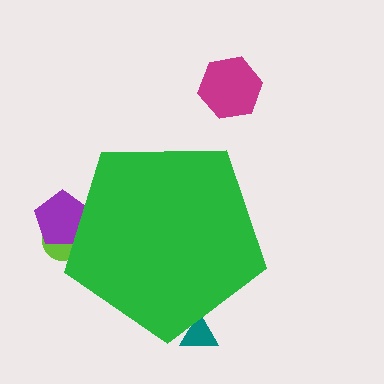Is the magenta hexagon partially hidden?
No, the magenta hexagon is fully visible.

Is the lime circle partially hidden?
Yes, the lime circle is partially hidden behind the green pentagon.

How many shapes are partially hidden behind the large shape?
3 shapes are partially hidden.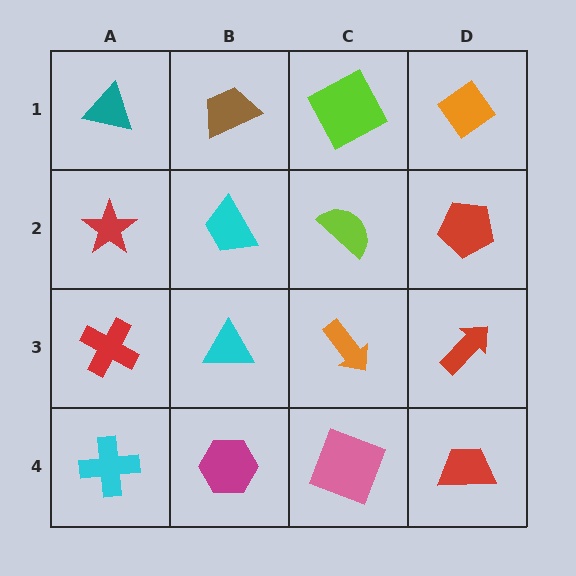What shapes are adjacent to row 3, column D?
A red pentagon (row 2, column D), a red trapezoid (row 4, column D), an orange arrow (row 3, column C).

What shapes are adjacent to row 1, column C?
A lime semicircle (row 2, column C), a brown trapezoid (row 1, column B), an orange diamond (row 1, column D).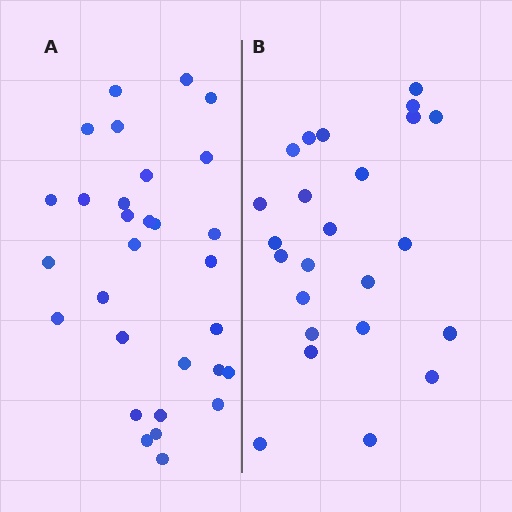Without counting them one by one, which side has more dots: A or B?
Region A (the left region) has more dots.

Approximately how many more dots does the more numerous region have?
Region A has about 6 more dots than region B.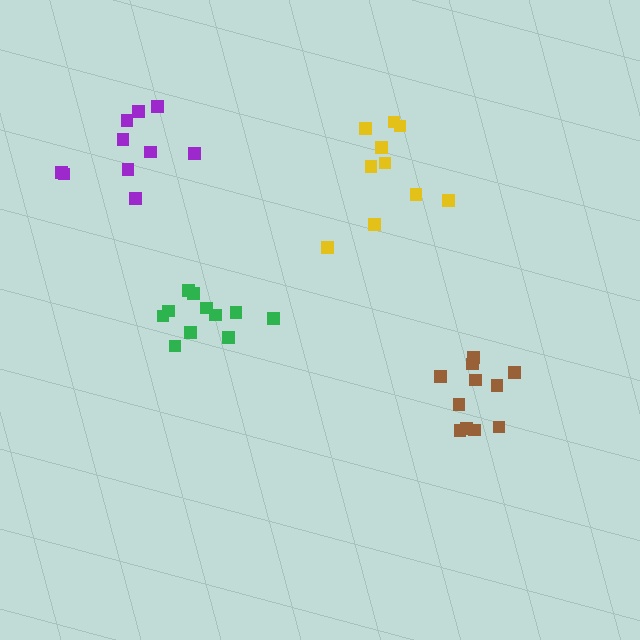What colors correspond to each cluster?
The clusters are colored: brown, green, yellow, purple.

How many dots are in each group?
Group 1: 12 dots, Group 2: 11 dots, Group 3: 10 dots, Group 4: 10 dots (43 total).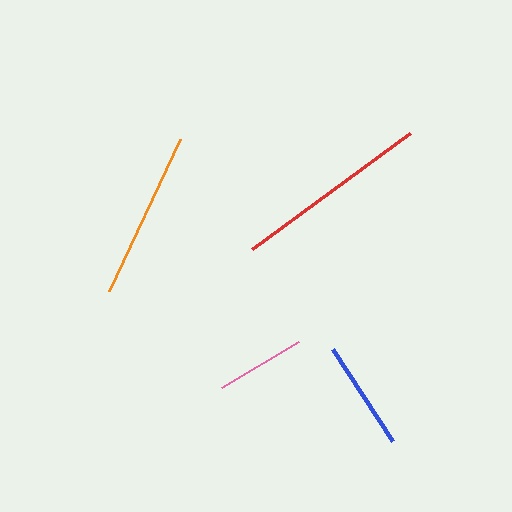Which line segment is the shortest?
The pink line is the shortest at approximately 89 pixels.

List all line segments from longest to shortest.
From longest to shortest: red, orange, blue, pink.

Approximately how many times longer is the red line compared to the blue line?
The red line is approximately 1.8 times the length of the blue line.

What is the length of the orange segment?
The orange segment is approximately 167 pixels long.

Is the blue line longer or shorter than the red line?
The red line is longer than the blue line.